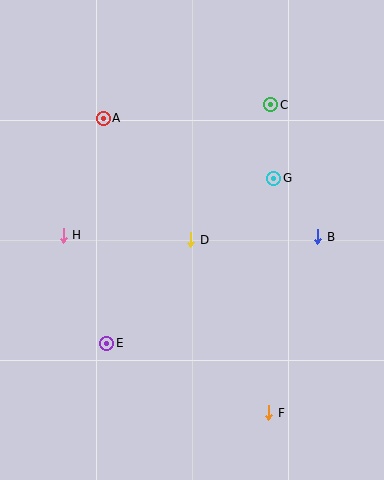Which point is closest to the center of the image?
Point D at (191, 240) is closest to the center.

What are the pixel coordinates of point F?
Point F is at (269, 413).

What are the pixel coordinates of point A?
Point A is at (103, 118).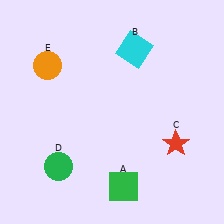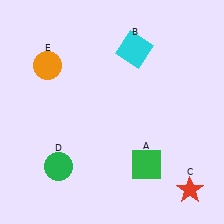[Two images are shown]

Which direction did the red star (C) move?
The red star (C) moved down.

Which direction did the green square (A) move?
The green square (A) moved right.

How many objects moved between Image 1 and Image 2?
2 objects moved between the two images.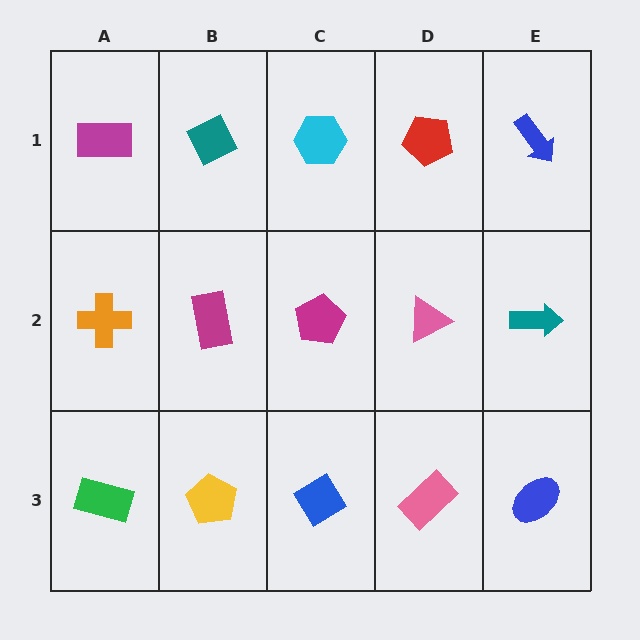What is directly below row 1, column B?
A magenta rectangle.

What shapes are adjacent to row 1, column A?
An orange cross (row 2, column A), a teal diamond (row 1, column B).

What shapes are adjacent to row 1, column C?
A magenta pentagon (row 2, column C), a teal diamond (row 1, column B), a red pentagon (row 1, column D).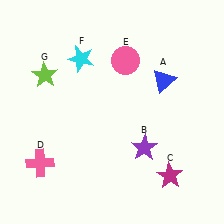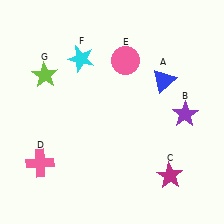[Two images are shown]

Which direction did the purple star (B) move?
The purple star (B) moved right.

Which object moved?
The purple star (B) moved right.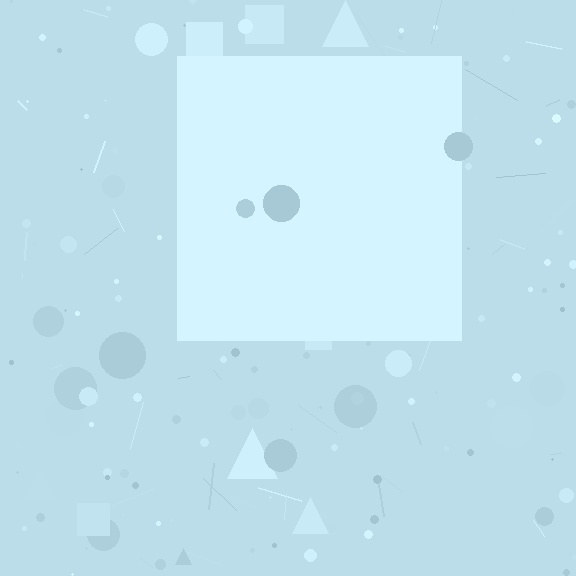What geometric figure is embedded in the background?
A square is embedded in the background.